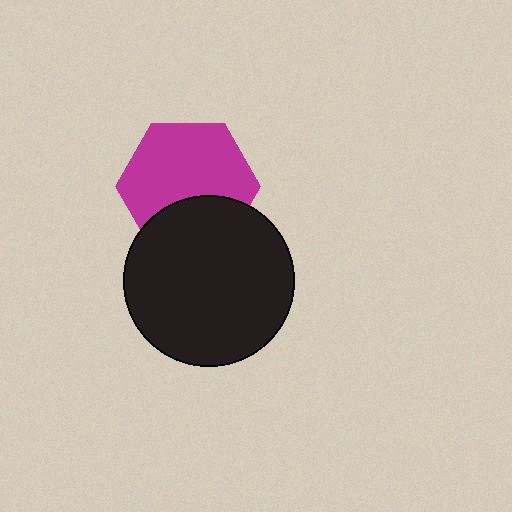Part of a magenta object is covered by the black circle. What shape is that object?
It is a hexagon.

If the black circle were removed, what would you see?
You would see the complete magenta hexagon.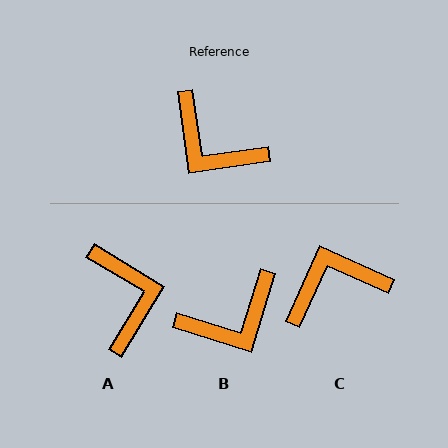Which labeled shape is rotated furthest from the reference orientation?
A, about 141 degrees away.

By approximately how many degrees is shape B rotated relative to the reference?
Approximately 65 degrees counter-clockwise.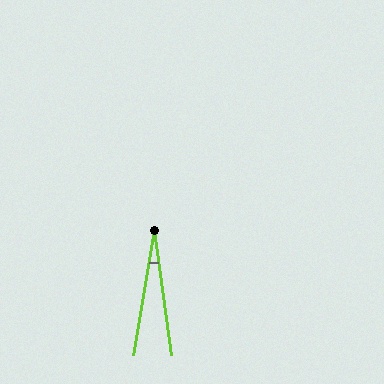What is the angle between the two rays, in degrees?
Approximately 17 degrees.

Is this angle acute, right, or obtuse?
It is acute.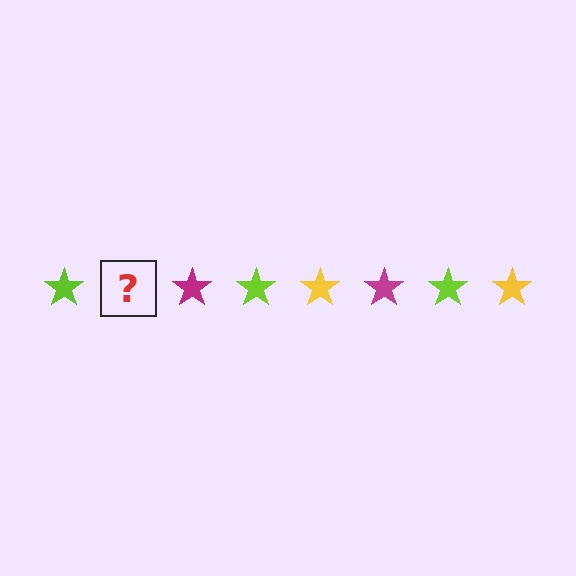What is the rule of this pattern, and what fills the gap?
The rule is that the pattern cycles through lime, yellow, magenta stars. The gap should be filled with a yellow star.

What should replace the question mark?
The question mark should be replaced with a yellow star.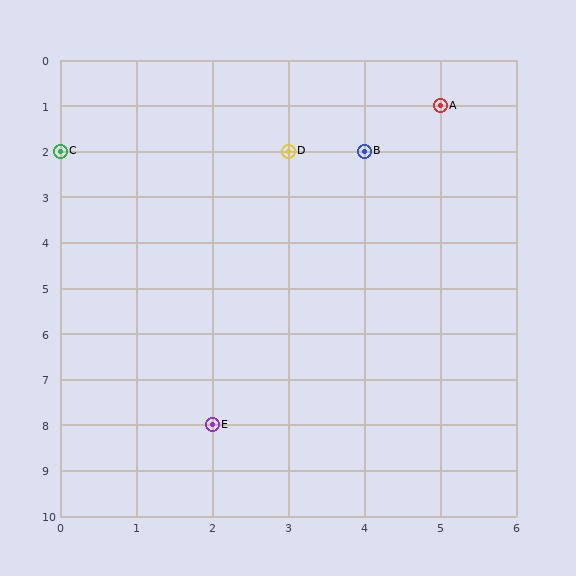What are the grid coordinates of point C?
Point C is at grid coordinates (0, 2).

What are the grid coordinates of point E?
Point E is at grid coordinates (2, 8).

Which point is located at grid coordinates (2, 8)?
Point E is at (2, 8).